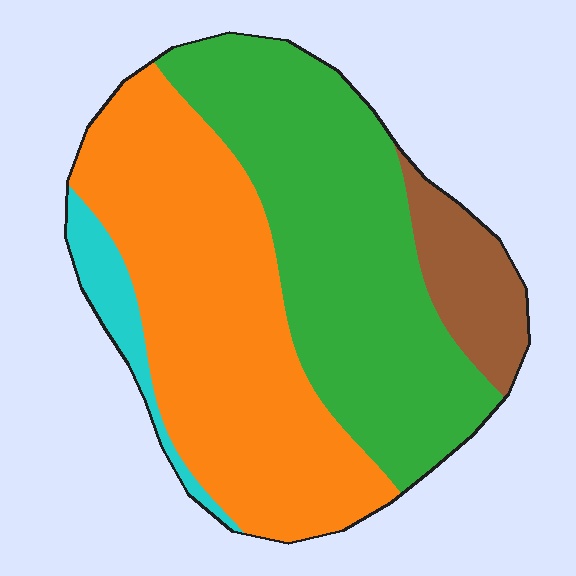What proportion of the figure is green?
Green takes up about two fifths (2/5) of the figure.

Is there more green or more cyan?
Green.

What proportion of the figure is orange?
Orange takes up between a quarter and a half of the figure.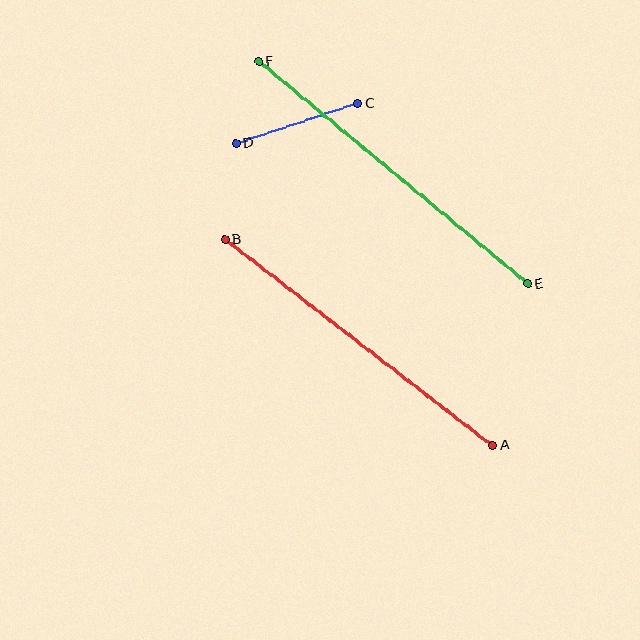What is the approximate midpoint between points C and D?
The midpoint is at approximately (297, 123) pixels.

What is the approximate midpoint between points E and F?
The midpoint is at approximately (393, 173) pixels.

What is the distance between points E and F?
The distance is approximately 349 pixels.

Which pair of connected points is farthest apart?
Points E and F are farthest apart.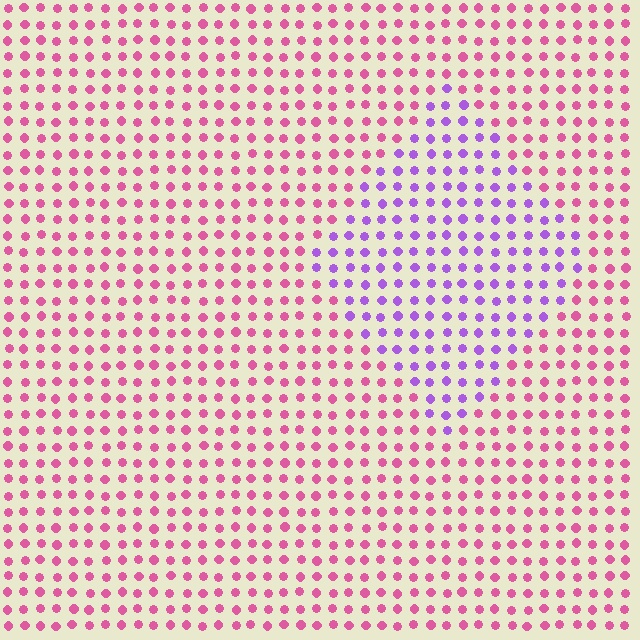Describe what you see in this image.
The image is filled with small pink elements in a uniform arrangement. A diamond-shaped region is visible where the elements are tinted to a slightly different hue, forming a subtle color boundary.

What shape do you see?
I see a diamond.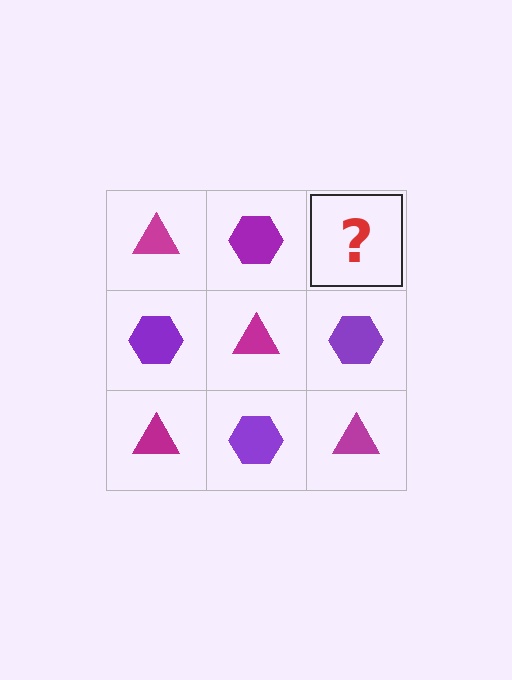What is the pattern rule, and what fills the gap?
The rule is that it alternates magenta triangle and purple hexagon in a checkerboard pattern. The gap should be filled with a magenta triangle.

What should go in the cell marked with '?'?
The missing cell should contain a magenta triangle.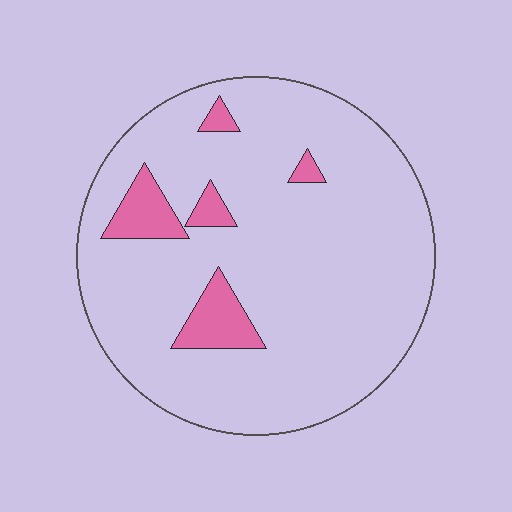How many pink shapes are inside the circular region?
5.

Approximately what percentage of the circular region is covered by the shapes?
Approximately 10%.